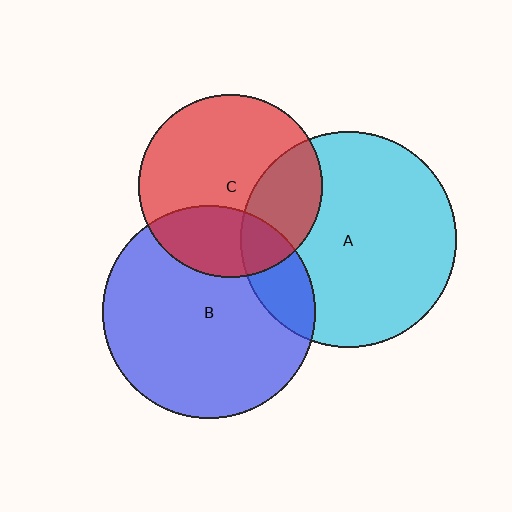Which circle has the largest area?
Circle A (cyan).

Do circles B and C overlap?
Yes.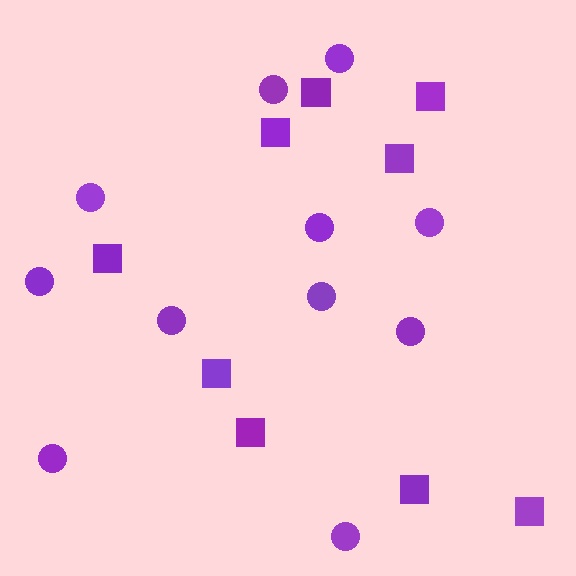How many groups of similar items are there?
There are 2 groups: one group of squares (9) and one group of circles (11).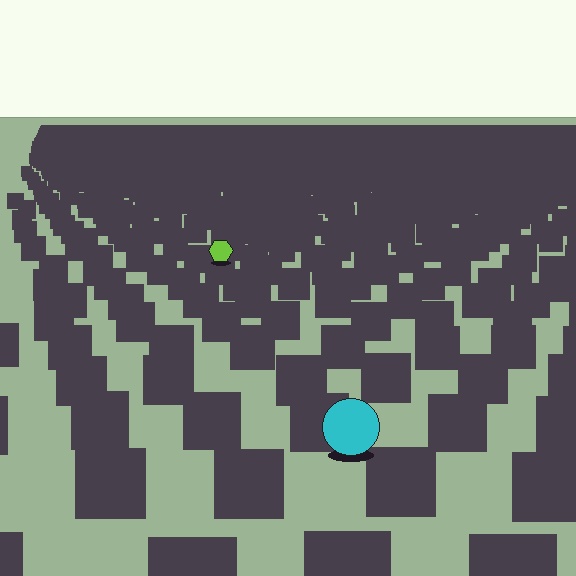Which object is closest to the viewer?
The cyan circle is closest. The texture marks near it are larger and more spread out.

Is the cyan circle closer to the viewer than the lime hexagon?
Yes. The cyan circle is closer — you can tell from the texture gradient: the ground texture is coarser near it.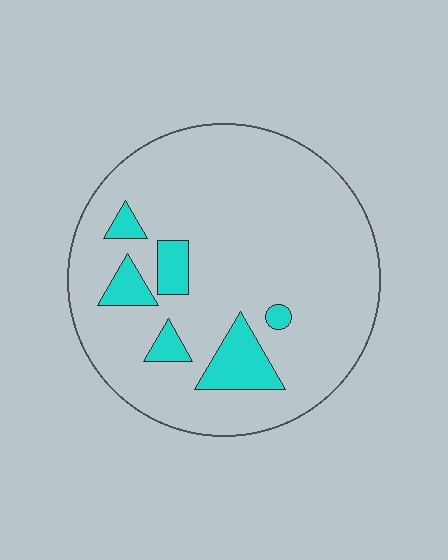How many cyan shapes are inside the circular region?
6.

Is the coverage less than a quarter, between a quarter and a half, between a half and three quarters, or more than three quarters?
Less than a quarter.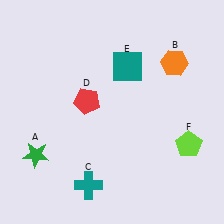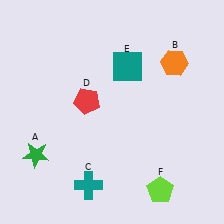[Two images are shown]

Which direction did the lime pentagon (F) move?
The lime pentagon (F) moved down.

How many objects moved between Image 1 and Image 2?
1 object moved between the two images.